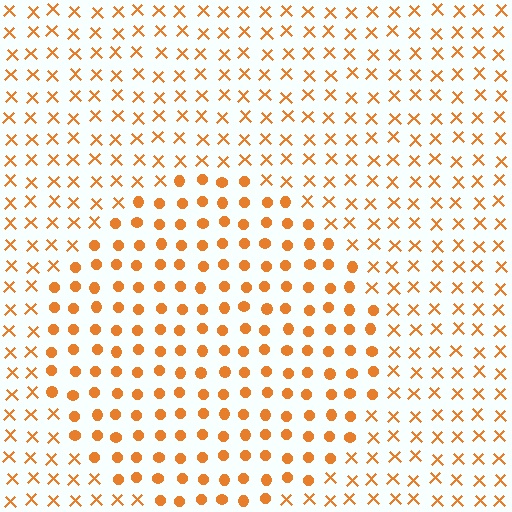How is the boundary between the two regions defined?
The boundary is defined by a change in element shape: circles inside vs. X marks outside. All elements share the same color and spacing.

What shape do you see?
I see a circle.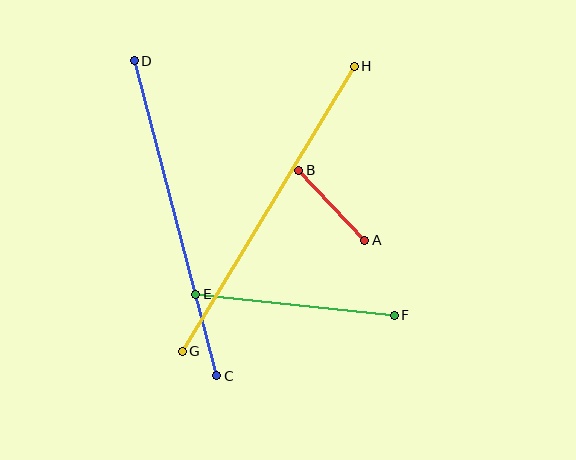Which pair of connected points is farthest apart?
Points G and H are farthest apart.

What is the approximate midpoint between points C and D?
The midpoint is at approximately (175, 218) pixels.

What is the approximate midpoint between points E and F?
The midpoint is at approximately (295, 305) pixels.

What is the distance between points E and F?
The distance is approximately 200 pixels.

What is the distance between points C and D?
The distance is approximately 326 pixels.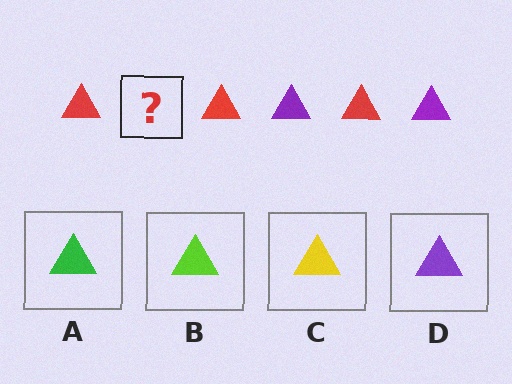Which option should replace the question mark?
Option D.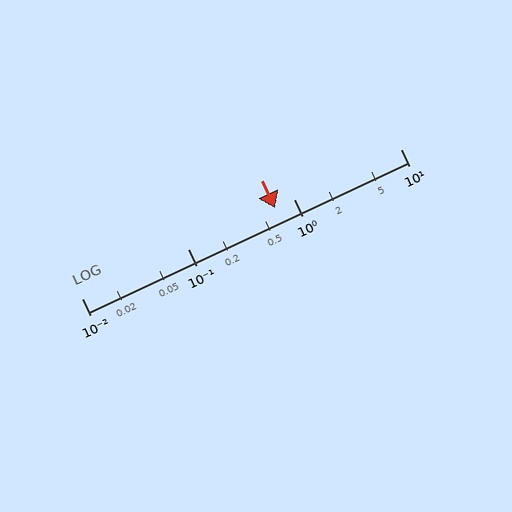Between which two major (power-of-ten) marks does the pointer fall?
The pointer is between 0.1 and 1.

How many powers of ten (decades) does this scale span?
The scale spans 3 decades, from 0.01 to 10.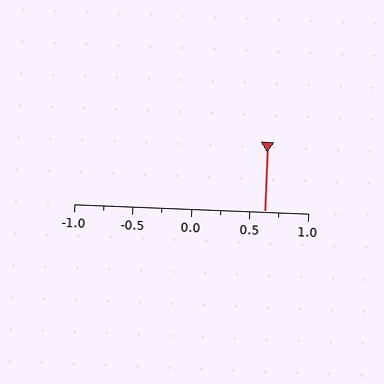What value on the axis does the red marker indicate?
The marker indicates approximately 0.62.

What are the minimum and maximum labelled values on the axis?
The axis runs from -1.0 to 1.0.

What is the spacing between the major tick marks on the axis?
The major ticks are spaced 0.5 apart.